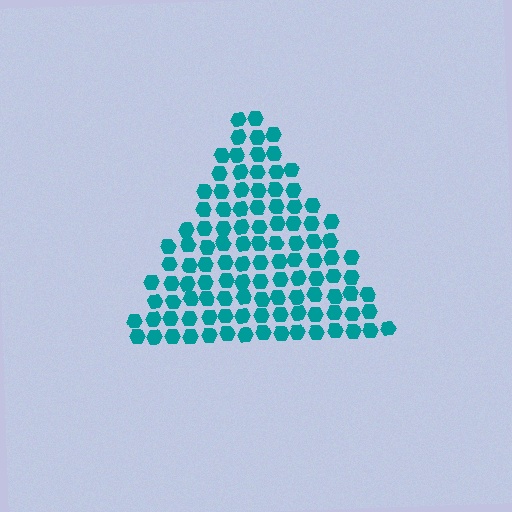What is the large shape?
The large shape is a triangle.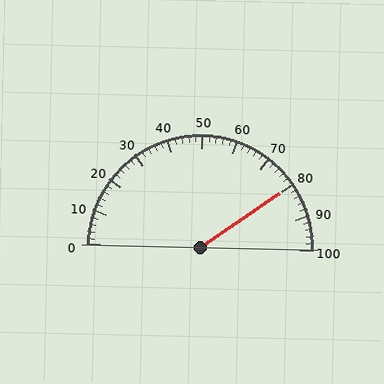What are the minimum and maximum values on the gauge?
The gauge ranges from 0 to 100.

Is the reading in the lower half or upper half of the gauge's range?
The reading is in the upper half of the range (0 to 100).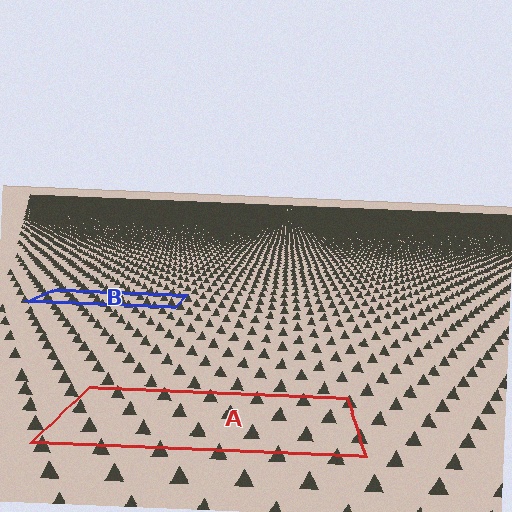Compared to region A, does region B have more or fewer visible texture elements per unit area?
Region B has more texture elements per unit area — they are packed more densely because it is farther away.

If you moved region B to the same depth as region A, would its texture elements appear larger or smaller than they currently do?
They would appear larger. At a closer depth, the same texture elements are projected at a bigger on-screen size.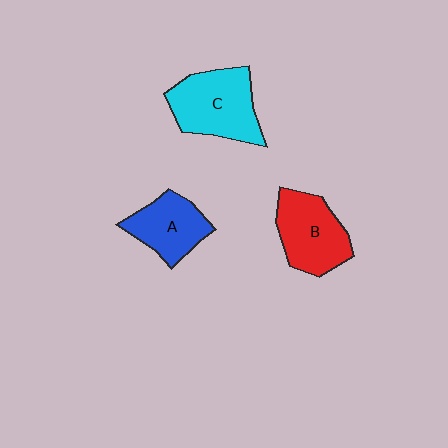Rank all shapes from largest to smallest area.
From largest to smallest: C (cyan), B (red), A (blue).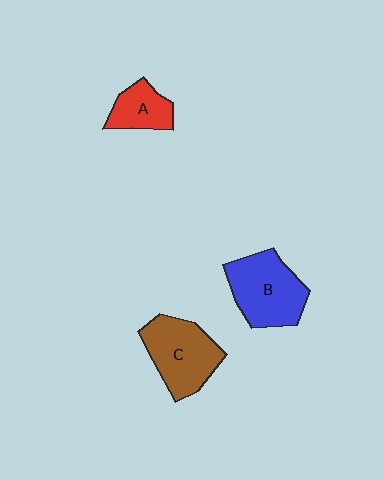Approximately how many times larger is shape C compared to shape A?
Approximately 1.8 times.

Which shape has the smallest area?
Shape A (red).